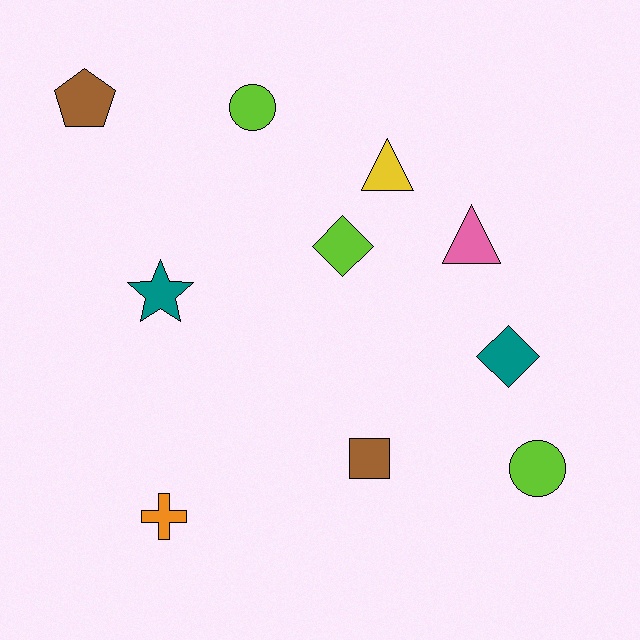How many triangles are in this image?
There are 2 triangles.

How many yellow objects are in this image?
There is 1 yellow object.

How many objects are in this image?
There are 10 objects.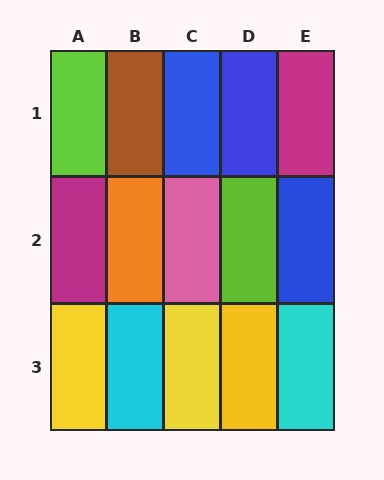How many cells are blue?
3 cells are blue.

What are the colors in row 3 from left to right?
Yellow, cyan, yellow, yellow, cyan.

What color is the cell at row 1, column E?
Magenta.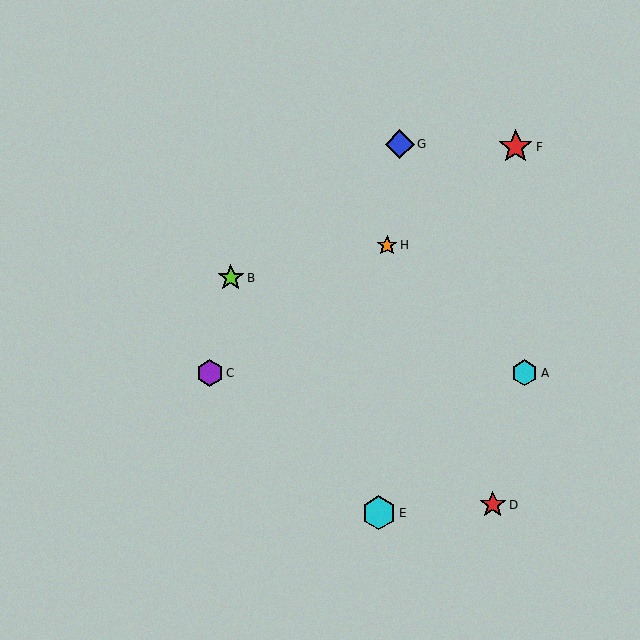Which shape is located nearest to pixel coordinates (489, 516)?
The red star (labeled D) at (493, 505) is nearest to that location.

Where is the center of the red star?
The center of the red star is at (493, 505).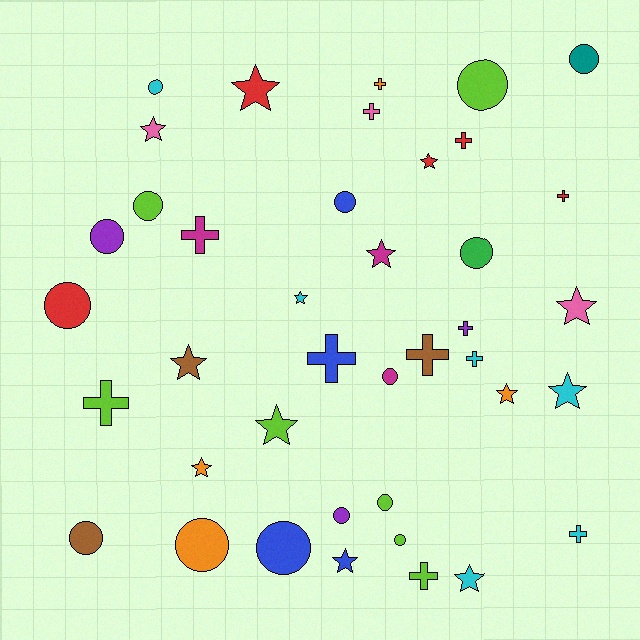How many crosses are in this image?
There are 12 crosses.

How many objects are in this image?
There are 40 objects.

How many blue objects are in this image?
There are 4 blue objects.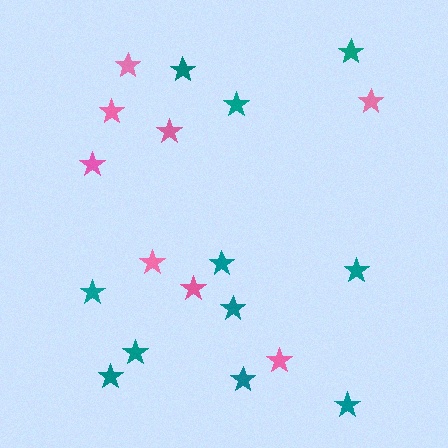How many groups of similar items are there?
There are 2 groups: one group of teal stars (11) and one group of pink stars (8).